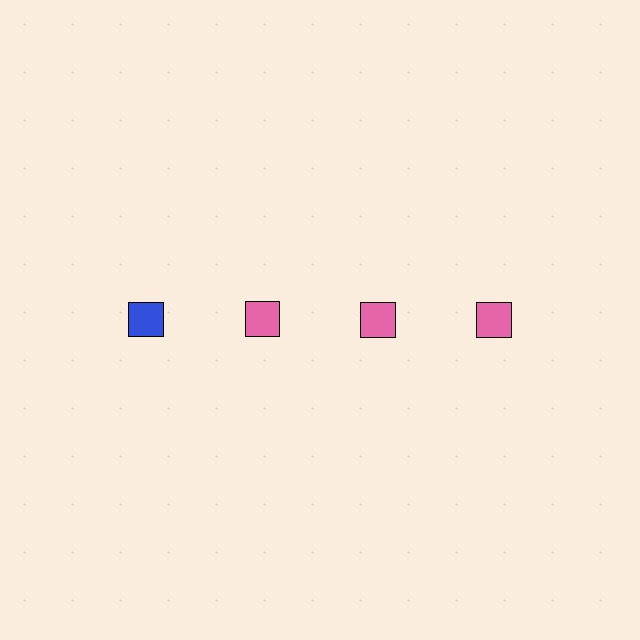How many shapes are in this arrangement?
There are 4 shapes arranged in a grid pattern.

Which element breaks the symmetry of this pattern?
The blue square in the top row, leftmost column breaks the symmetry. All other shapes are pink squares.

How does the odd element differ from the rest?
It has a different color: blue instead of pink.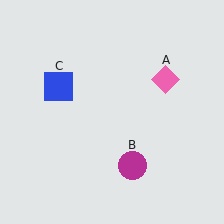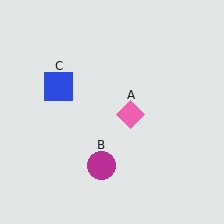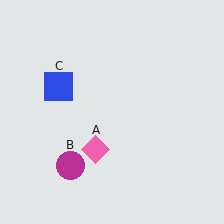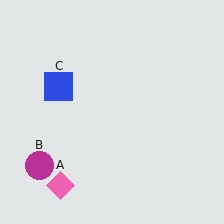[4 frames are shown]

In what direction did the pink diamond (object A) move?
The pink diamond (object A) moved down and to the left.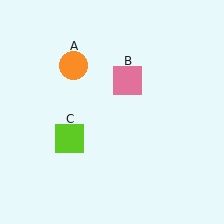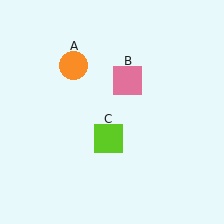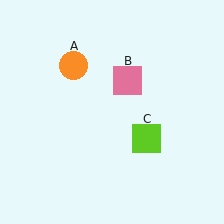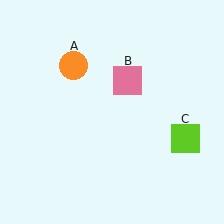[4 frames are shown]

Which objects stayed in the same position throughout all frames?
Orange circle (object A) and pink square (object B) remained stationary.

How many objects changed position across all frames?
1 object changed position: lime square (object C).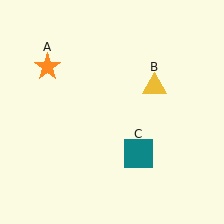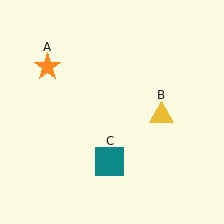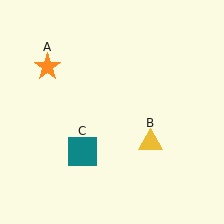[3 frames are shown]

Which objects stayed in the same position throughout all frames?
Orange star (object A) remained stationary.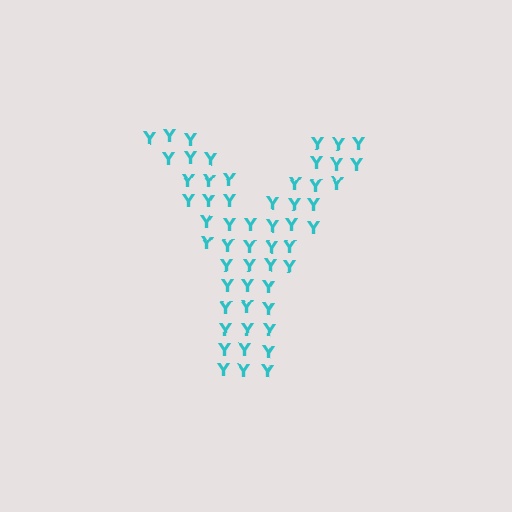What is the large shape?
The large shape is the letter Y.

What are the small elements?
The small elements are letter Y's.